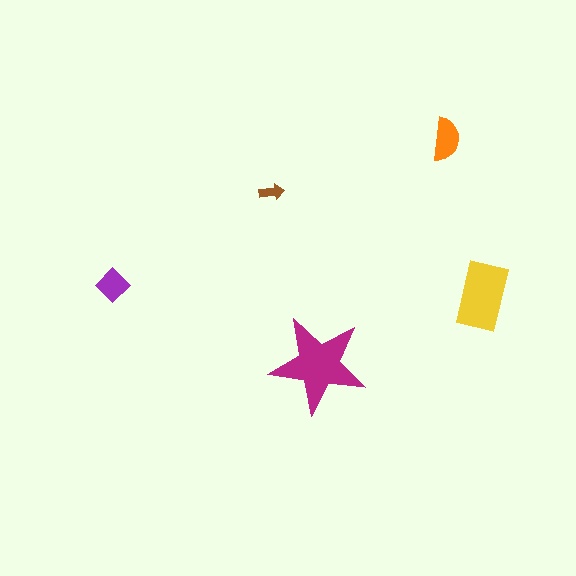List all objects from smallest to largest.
The brown arrow, the purple diamond, the orange semicircle, the yellow rectangle, the magenta star.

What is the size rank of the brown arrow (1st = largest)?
5th.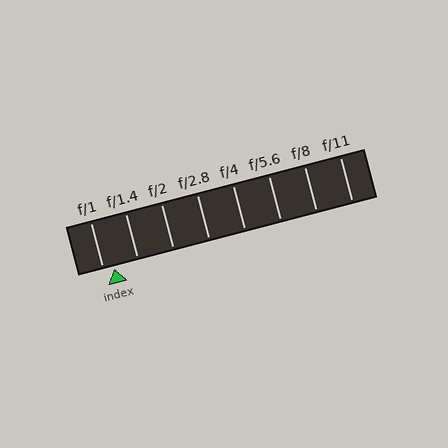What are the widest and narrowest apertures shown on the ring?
The widest aperture shown is f/1 and the narrowest is f/11.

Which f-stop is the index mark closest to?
The index mark is closest to f/1.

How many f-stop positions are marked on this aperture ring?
There are 8 f-stop positions marked.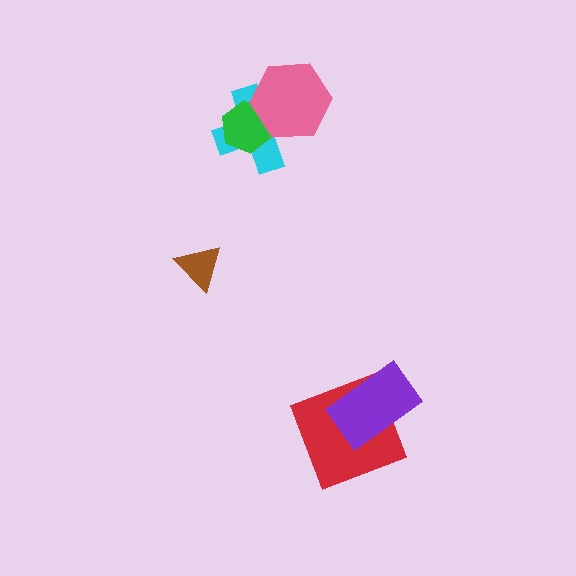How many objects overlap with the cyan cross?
2 objects overlap with the cyan cross.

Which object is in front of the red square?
The purple rectangle is in front of the red square.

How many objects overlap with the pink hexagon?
2 objects overlap with the pink hexagon.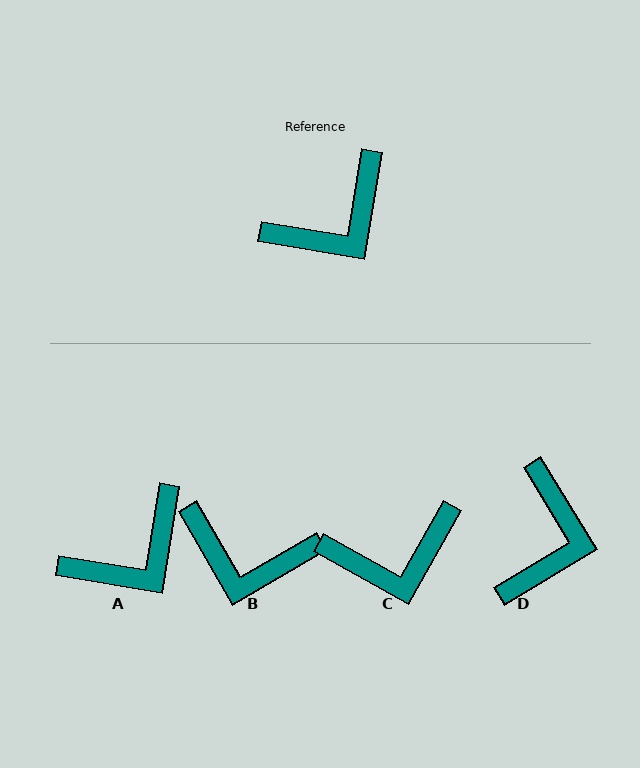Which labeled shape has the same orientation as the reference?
A.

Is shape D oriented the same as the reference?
No, it is off by about 40 degrees.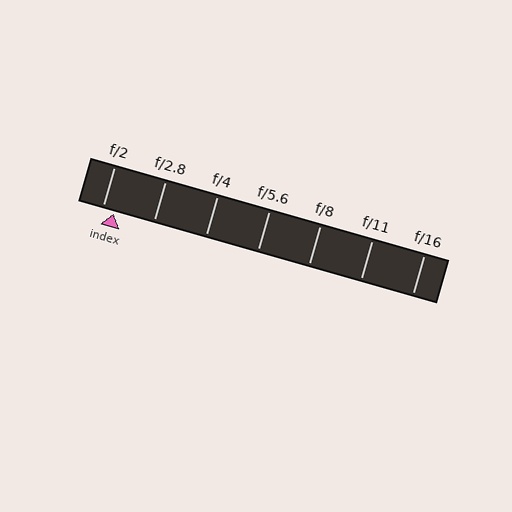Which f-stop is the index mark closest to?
The index mark is closest to f/2.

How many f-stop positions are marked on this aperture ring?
There are 7 f-stop positions marked.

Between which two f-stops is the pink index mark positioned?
The index mark is between f/2 and f/2.8.